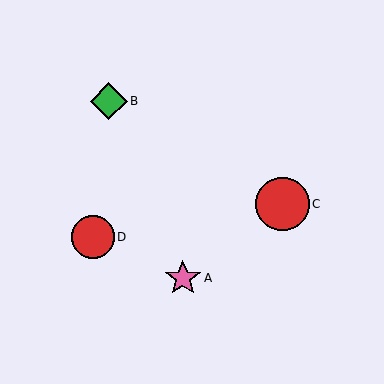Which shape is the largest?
The red circle (labeled C) is the largest.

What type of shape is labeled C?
Shape C is a red circle.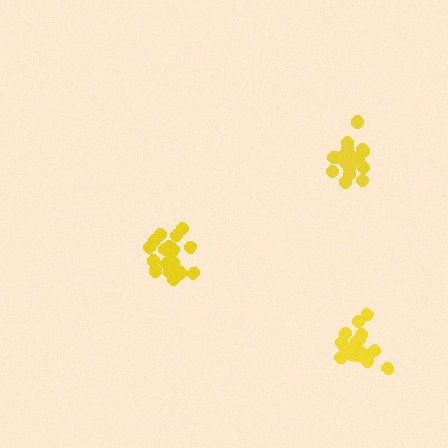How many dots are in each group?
Group 1: 19 dots, Group 2: 20 dots, Group 3: 19 dots (58 total).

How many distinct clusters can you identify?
There are 3 distinct clusters.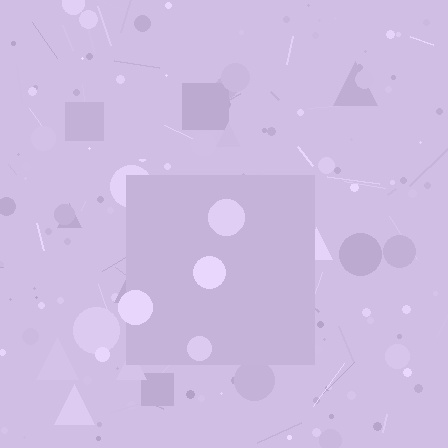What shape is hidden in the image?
A square is hidden in the image.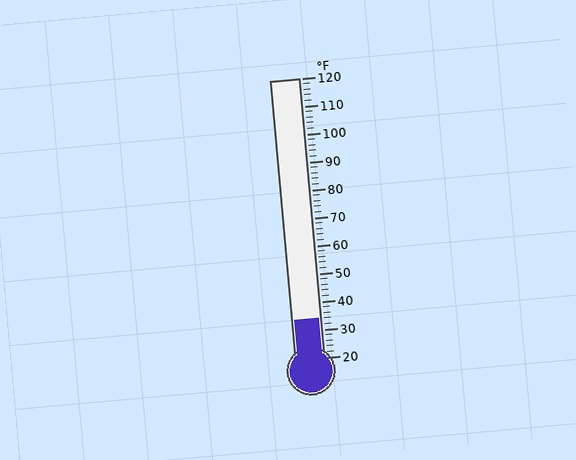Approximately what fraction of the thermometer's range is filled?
The thermometer is filled to approximately 15% of its range.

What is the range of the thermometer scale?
The thermometer scale ranges from 20°F to 120°F.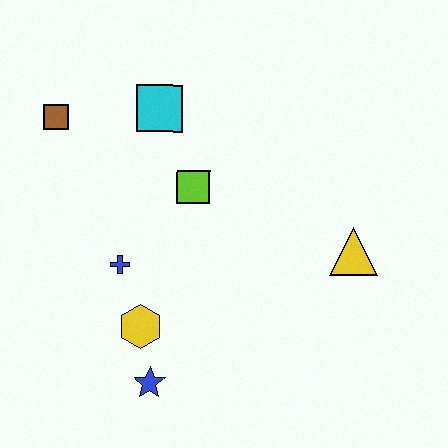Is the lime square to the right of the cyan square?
Yes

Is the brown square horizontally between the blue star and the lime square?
No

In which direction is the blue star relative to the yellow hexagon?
The blue star is below the yellow hexagon.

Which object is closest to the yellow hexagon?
The blue star is closest to the yellow hexagon.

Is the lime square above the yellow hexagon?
Yes